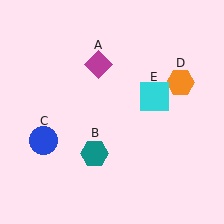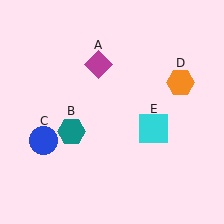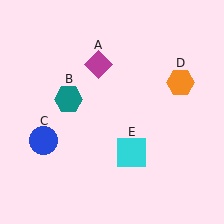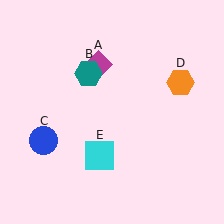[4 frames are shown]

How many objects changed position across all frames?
2 objects changed position: teal hexagon (object B), cyan square (object E).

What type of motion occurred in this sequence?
The teal hexagon (object B), cyan square (object E) rotated clockwise around the center of the scene.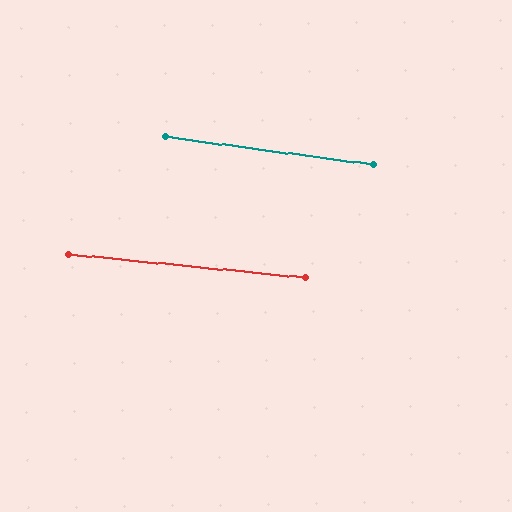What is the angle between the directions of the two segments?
Approximately 2 degrees.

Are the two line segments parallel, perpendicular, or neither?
Parallel — their directions differ by only 2.0°.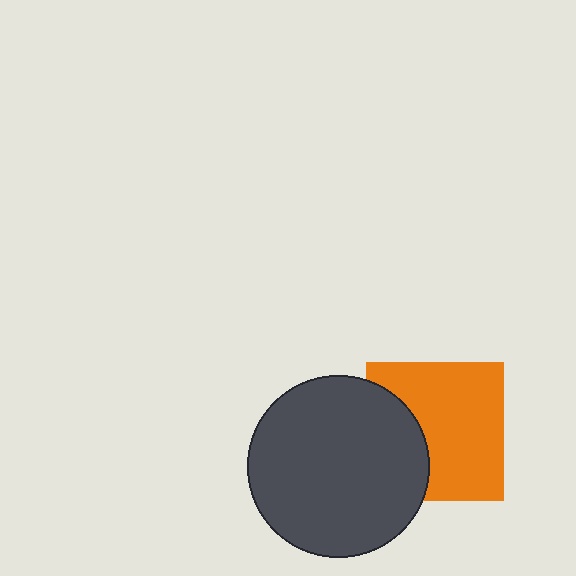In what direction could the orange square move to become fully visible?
The orange square could move right. That would shift it out from behind the dark gray circle entirely.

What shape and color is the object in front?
The object in front is a dark gray circle.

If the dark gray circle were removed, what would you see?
You would see the complete orange square.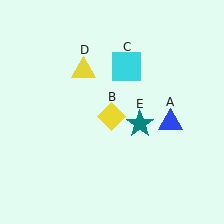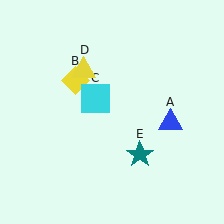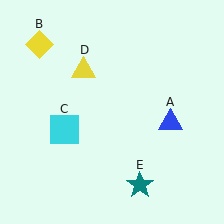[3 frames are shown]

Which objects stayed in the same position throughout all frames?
Blue triangle (object A) and yellow triangle (object D) remained stationary.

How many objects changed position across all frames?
3 objects changed position: yellow diamond (object B), cyan square (object C), teal star (object E).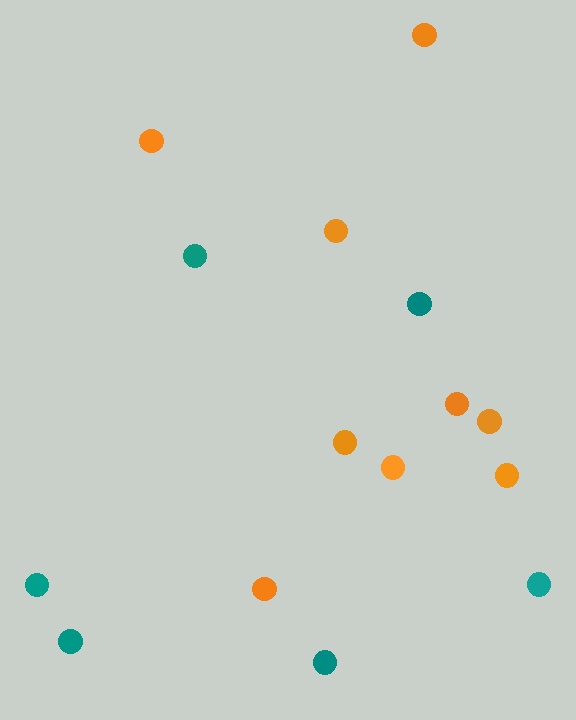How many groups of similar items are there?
There are 2 groups: one group of orange circles (9) and one group of teal circles (6).